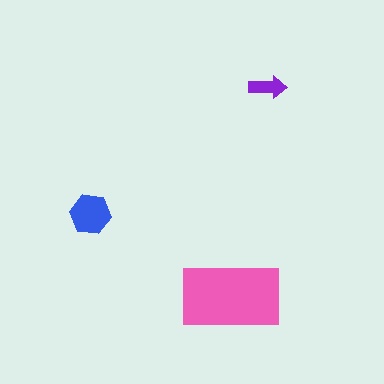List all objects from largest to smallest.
The pink rectangle, the blue hexagon, the purple arrow.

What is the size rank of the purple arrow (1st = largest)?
3rd.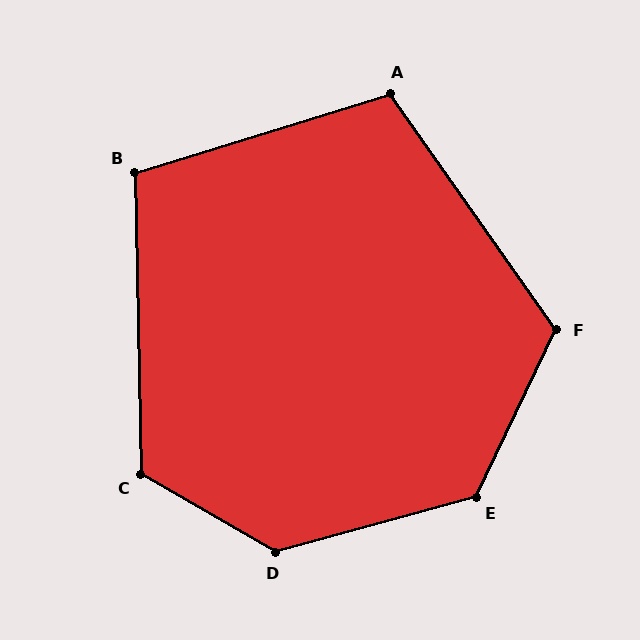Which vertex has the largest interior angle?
D, at approximately 135 degrees.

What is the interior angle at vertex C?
Approximately 121 degrees (obtuse).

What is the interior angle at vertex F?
Approximately 119 degrees (obtuse).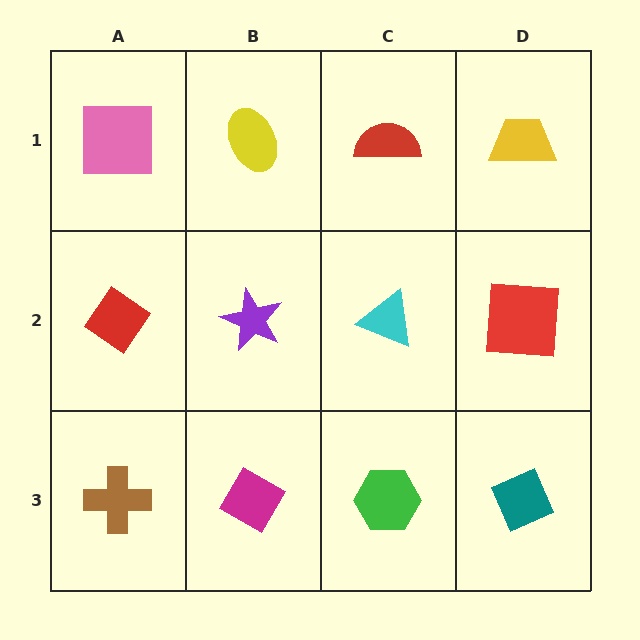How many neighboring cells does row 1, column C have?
3.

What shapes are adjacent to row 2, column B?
A yellow ellipse (row 1, column B), a magenta diamond (row 3, column B), a red diamond (row 2, column A), a cyan triangle (row 2, column C).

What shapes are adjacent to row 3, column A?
A red diamond (row 2, column A), a magenta diamond (row 3, column B).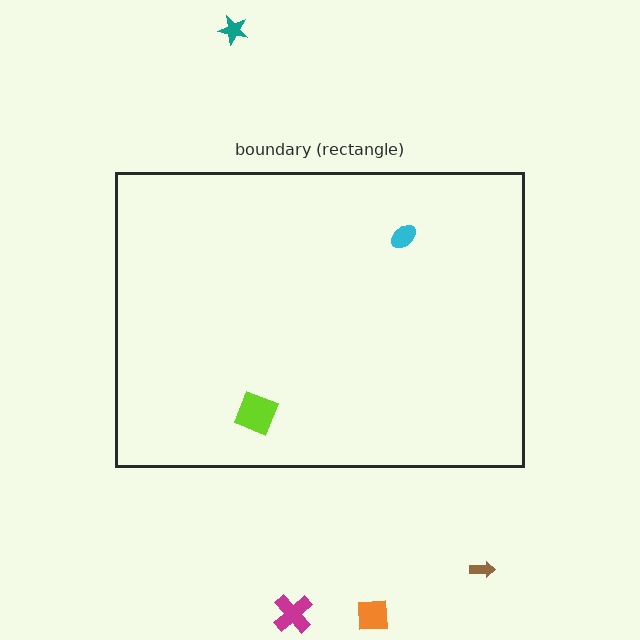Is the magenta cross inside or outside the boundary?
Outside.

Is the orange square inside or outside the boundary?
Outside.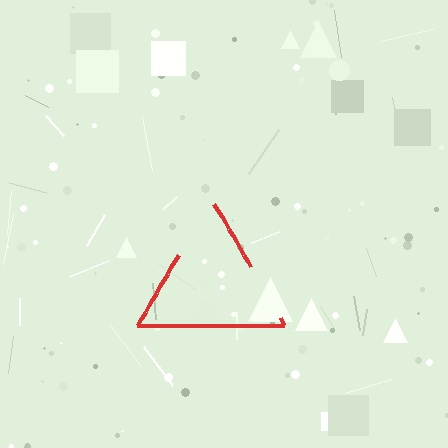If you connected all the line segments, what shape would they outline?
They would outline a triangle.